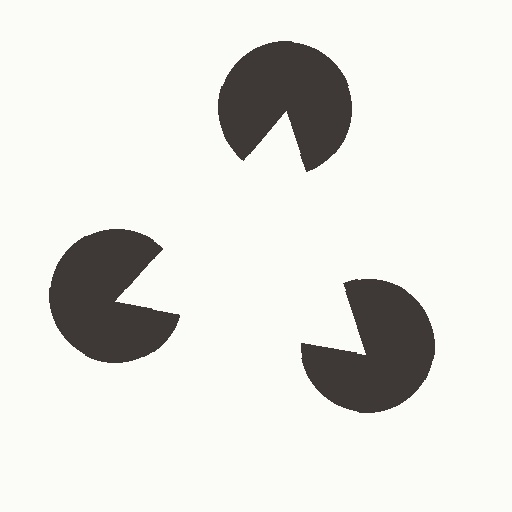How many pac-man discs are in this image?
There are 3 — one at each vertex of the illusory triangle.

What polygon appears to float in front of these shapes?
An illusory triangle — its edges are inferred from the aligned wedge cuts in the pac-man discs, not physically drawn.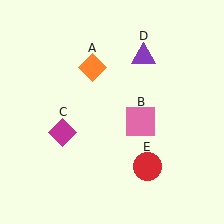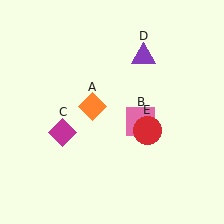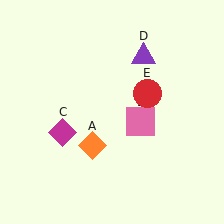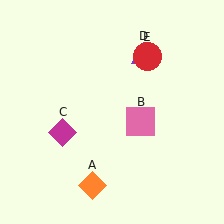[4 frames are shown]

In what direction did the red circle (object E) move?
The red circle (object E) moved up.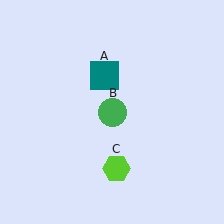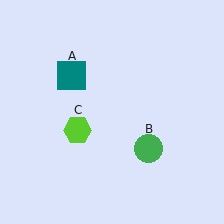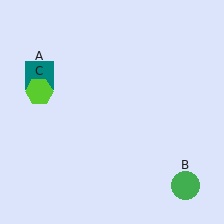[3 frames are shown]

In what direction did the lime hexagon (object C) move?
The lime hexagon (object C) moved up and to the left.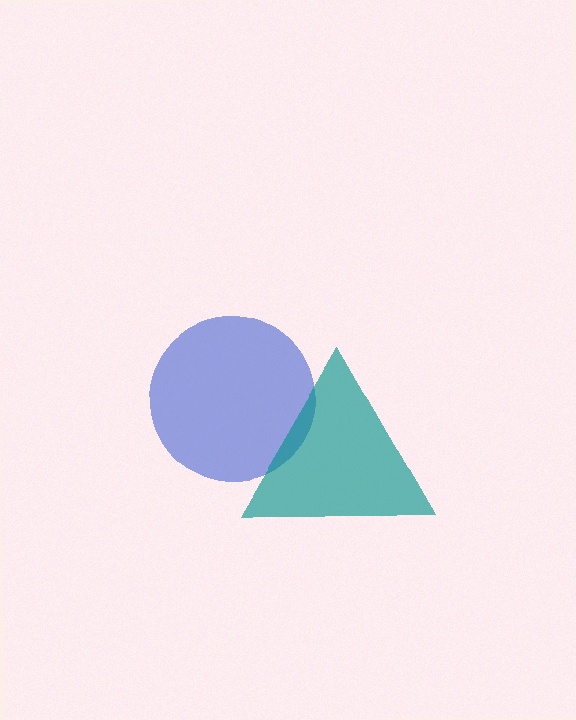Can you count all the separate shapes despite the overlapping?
Yes, there are 2 separate shapes.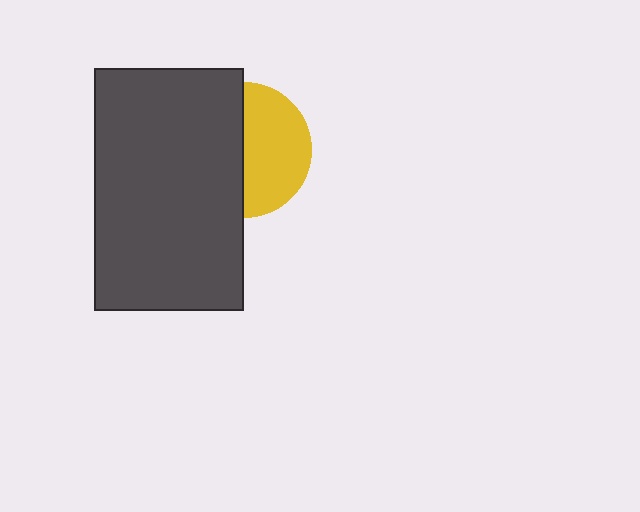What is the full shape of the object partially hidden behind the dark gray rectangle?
The partially hidden object is a yellow circle.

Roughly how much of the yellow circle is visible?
About half of it is visible (roughly 50%).